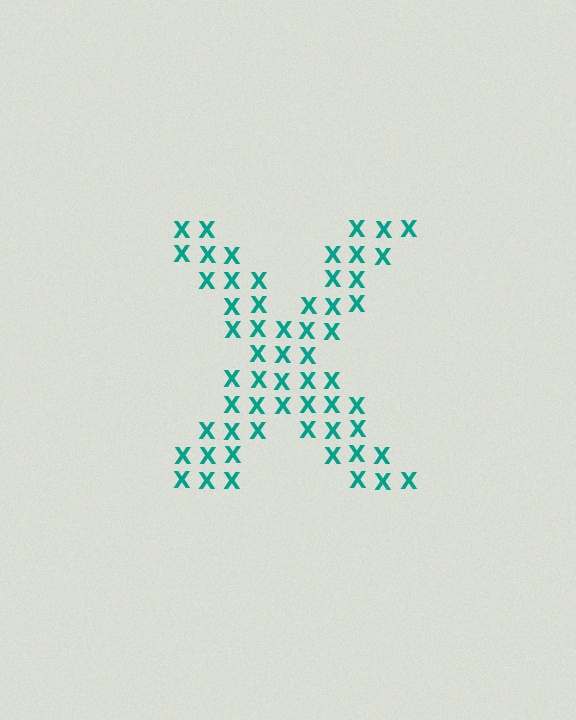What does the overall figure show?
The overall figure shows the letter X.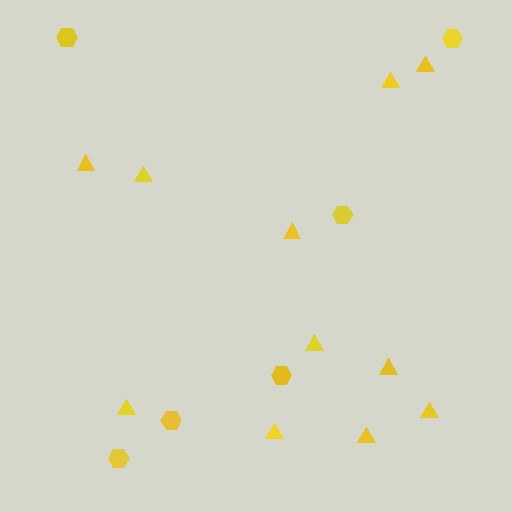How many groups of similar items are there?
There are 2 groups: one group of hexagons (6) and one group of triangles (11).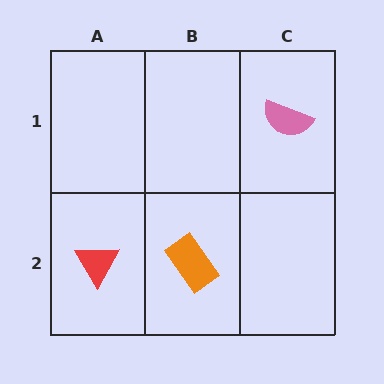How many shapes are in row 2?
2 shapes.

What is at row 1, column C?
A pink semicircle.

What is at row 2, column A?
A red triangle.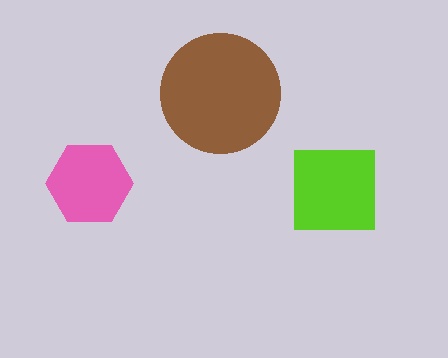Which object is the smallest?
The pink hexagon.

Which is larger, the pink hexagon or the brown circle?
The brown circle.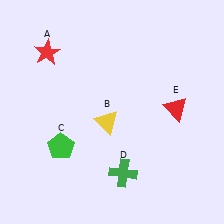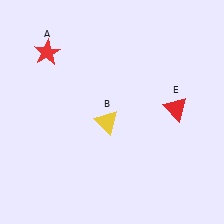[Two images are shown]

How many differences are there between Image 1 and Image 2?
There are 2 differences between the two images.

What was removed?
The green cross (D), the green pentagon (C) were removed in Image 2.